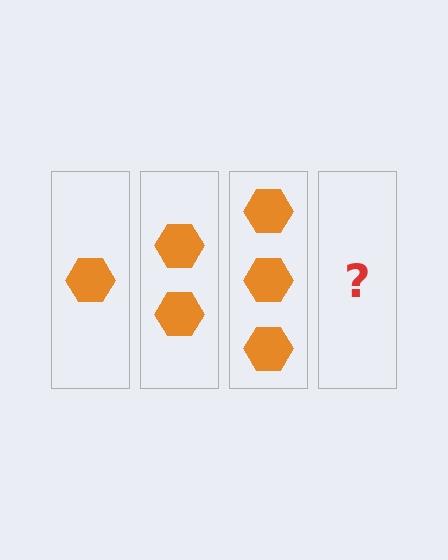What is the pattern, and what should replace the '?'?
The pattern is that each step adds one more hexagon. The '?' should be 4 hexagons.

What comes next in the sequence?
The next element should be 4 hexagons.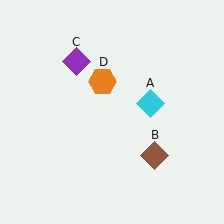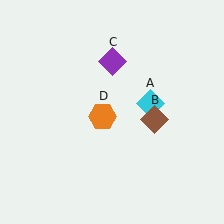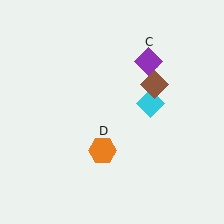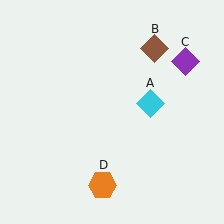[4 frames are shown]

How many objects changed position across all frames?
3 objects changed position: brown diamond (object B), purple diamond (object C), orange hexagon (object D).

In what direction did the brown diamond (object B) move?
The brown diamond (object B) moved up.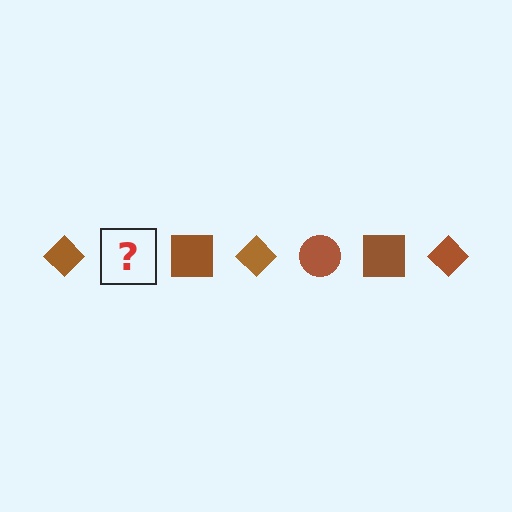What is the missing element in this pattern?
The missing element is a brown circle.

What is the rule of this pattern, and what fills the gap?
The rule is that the pattern cycles through diamond, circle, square shapes in brown. The gap should be filled with a brown circle.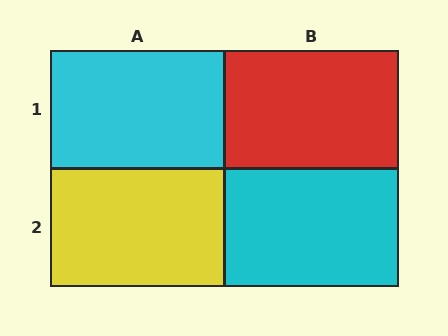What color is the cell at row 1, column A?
Cyan.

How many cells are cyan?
2 cells are cyan.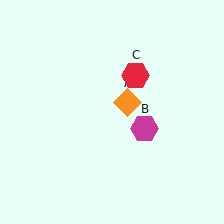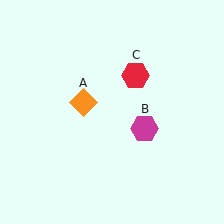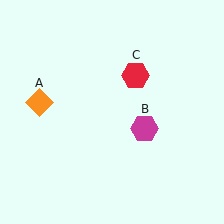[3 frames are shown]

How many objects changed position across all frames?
1 object changed position: orange diamond (object A).